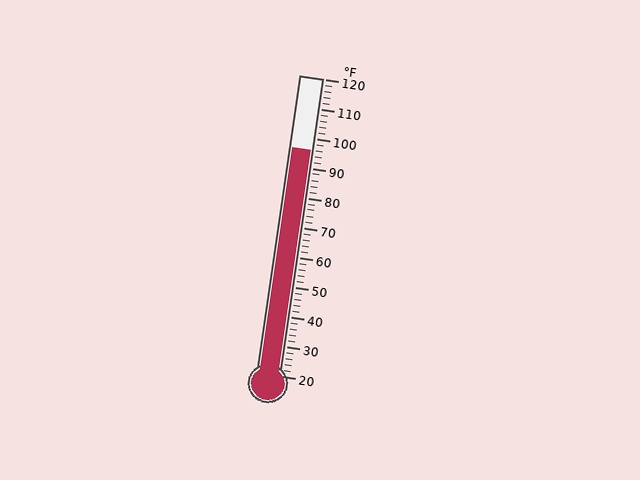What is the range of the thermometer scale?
The thermometer scale ranges from 20°F to 120°F.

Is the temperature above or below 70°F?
The temperature is above 70°F.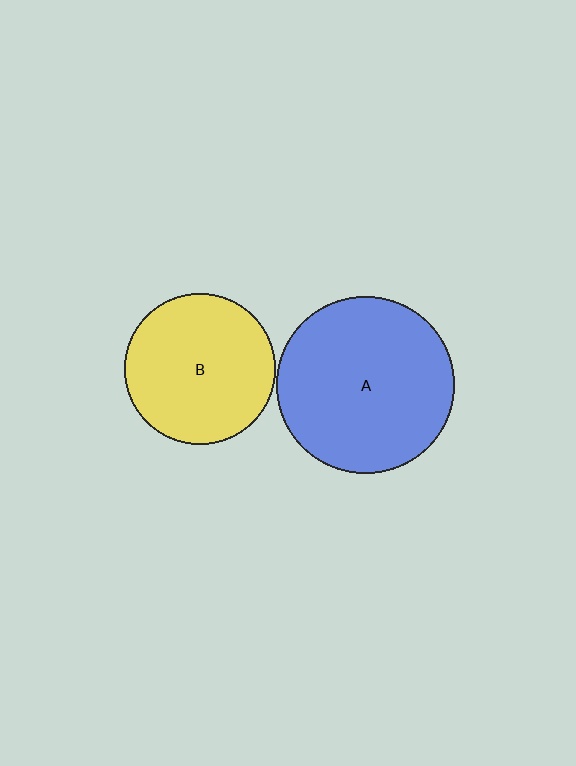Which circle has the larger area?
Circle A (blue).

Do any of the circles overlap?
No, none of the circles overlap.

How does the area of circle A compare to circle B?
Approximately 1.4 times.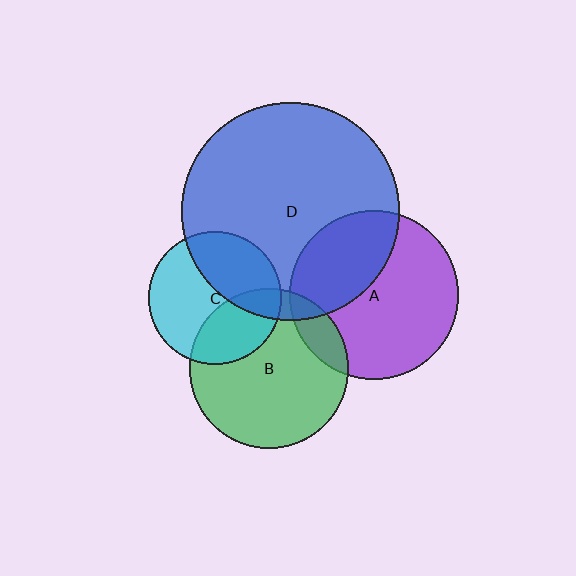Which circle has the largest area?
Circle D (blue).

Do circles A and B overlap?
Yes.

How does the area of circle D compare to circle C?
Approximately 2.7 times.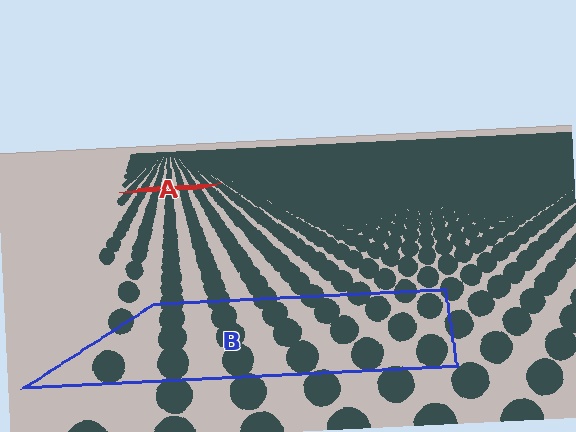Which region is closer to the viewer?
Region B is closer. The texture elements there are larger and more spread out.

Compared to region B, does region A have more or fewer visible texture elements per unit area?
Region A has more texture elements per unit area — they are packed more densely because it is farther away.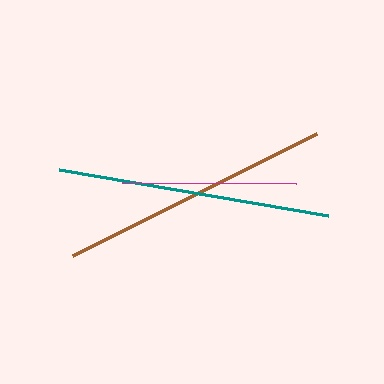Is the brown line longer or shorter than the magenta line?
The brown line is longer than the magenta line.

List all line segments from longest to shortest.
From longest to shortest: teal, brown, magenta.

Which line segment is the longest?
The teal line is the longest at approximately 273 pixels.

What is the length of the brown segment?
The brown segment is approximately 273 pixels long.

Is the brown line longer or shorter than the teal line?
The teal line is longer than the brown line.